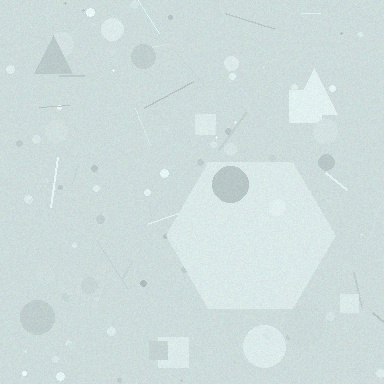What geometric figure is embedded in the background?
A hexagon is embedded in the background.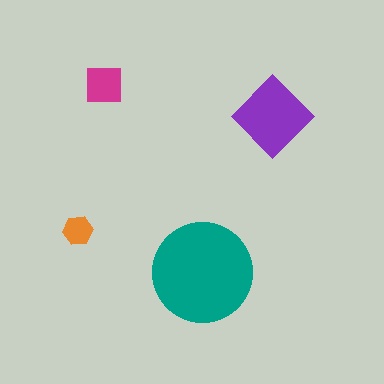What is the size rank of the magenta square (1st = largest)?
3rd.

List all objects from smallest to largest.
The orange hexagon, the magenta square, the purple diamond, the teal circle.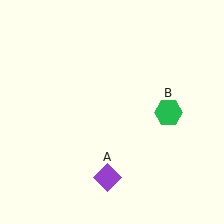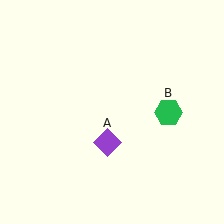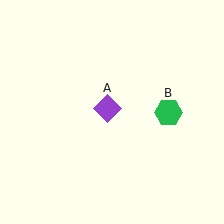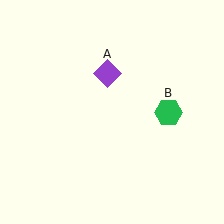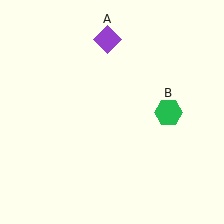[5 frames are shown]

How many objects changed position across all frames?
1 object changed position: purple diamond (object A).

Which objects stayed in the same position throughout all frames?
Green hexagon (object B) remained stationary.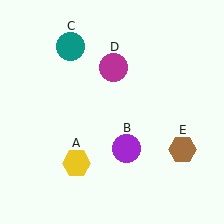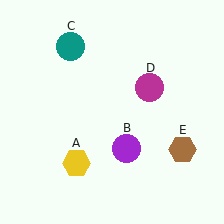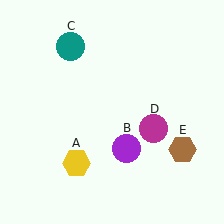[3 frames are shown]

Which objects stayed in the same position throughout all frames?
Yellow hexagon (object A) and purple circle (object B) and teal circle (object C) and brown hexagon (object E) remained stationary.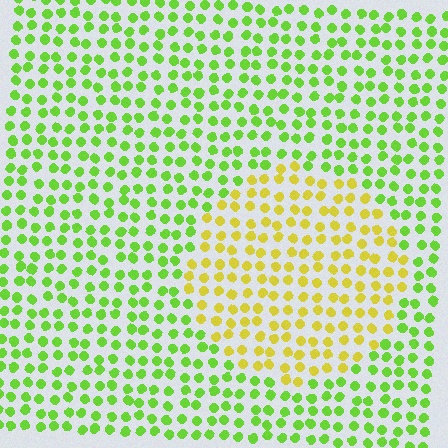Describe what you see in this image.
The image is filled with small lime elements in a uniform arrangement. A circle-shaped region is visible where the elements are tinted to a slightly different hue, forming a subtle color boundary.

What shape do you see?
I see a circle.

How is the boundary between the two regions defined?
The boundary is defined purely by a slight shift in hue (about 44 degrees). Spacing, size, and orientation are identical on both sides.